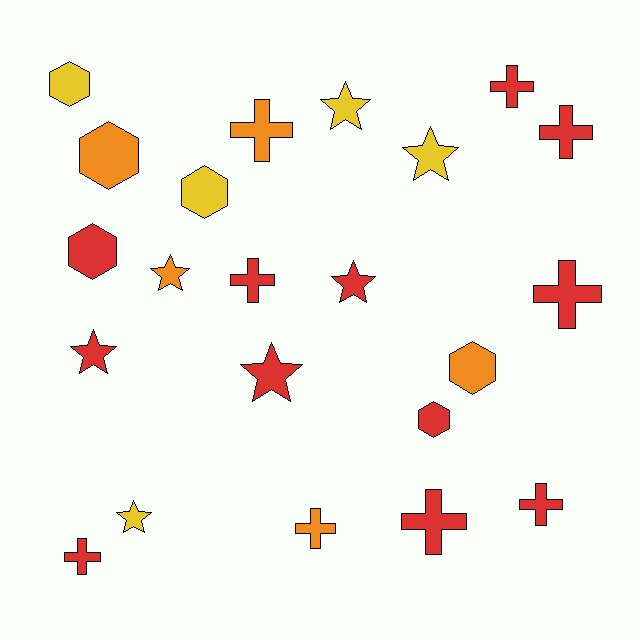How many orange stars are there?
There is 1 orange star.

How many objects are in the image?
There are 22 objects.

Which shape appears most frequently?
Cross, with 9 objects.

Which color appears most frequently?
Red, with 12 objects.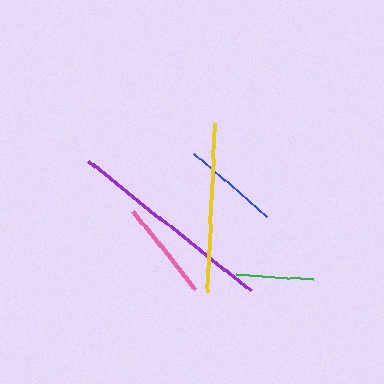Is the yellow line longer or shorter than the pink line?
The yellow line is longer than the pink line.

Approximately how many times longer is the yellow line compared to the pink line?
The yellow line is approximately 1.7 times the length of the pink line.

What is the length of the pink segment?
The pink segment is approximately 100 pixels long.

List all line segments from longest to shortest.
From longest to shortest: purple, yellow, pink, blue, green.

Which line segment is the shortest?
The green line is the shortest at approximately 77 pixels.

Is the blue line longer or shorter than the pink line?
The pink line is longer than the blue line.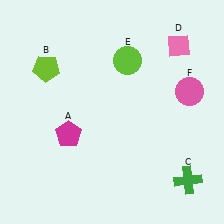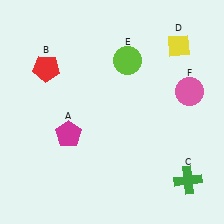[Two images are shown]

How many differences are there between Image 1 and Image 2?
There are 2 differences between the two images.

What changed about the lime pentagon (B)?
In Image 1, B is lime. In Image 2, it changed to red.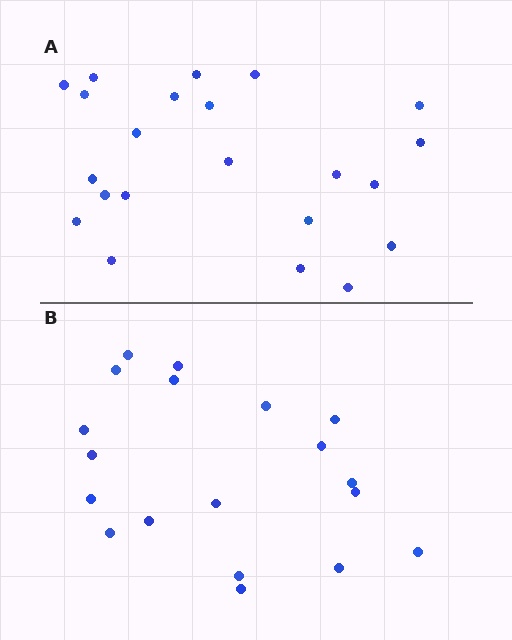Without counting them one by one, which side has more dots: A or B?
Region A (the top region) has more dots.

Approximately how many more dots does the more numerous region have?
Region A has just a few more — roughly 2 or 3 more dots than region B.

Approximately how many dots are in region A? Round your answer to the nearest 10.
About 20 dots. (The exact count is 22, which rounds to 20.)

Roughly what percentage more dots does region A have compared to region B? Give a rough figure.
About 15% more.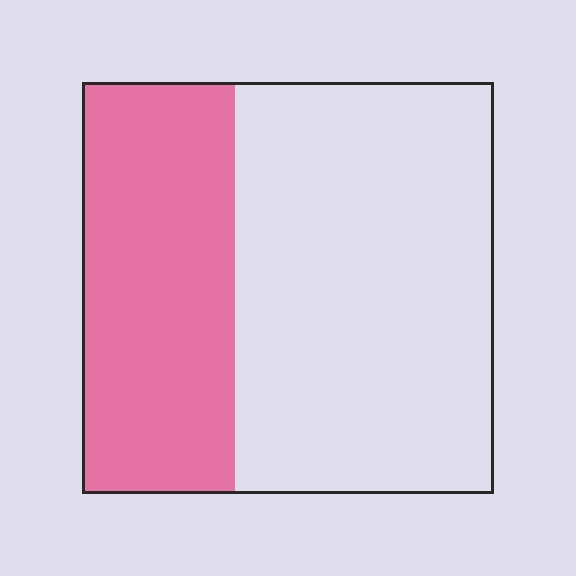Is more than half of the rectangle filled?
No.